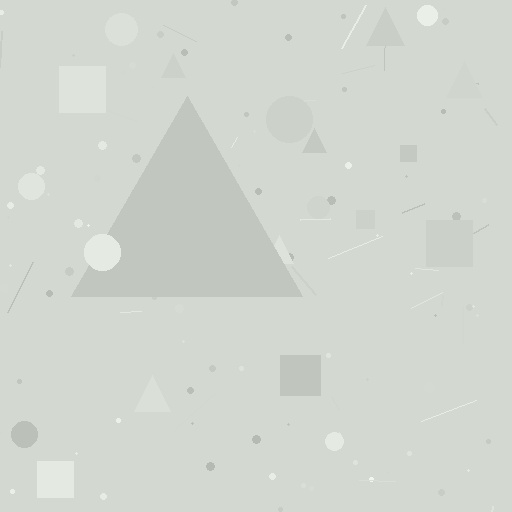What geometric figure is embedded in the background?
A triangle is embedded in the background.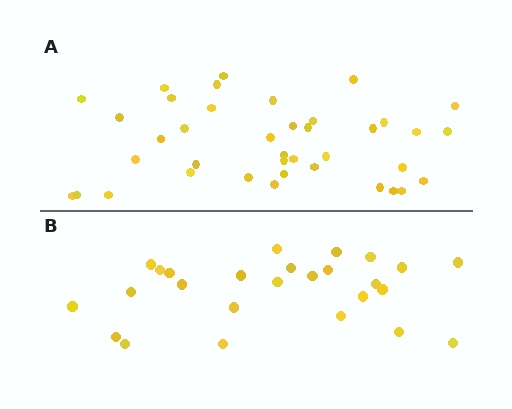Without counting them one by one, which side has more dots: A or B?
Region A (the top region) has more dots.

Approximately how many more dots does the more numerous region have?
Region A has approximately 15 more dots than region B.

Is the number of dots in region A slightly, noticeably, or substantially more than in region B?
Region A has substantially more. The ratio is roughly 1.5 to 1.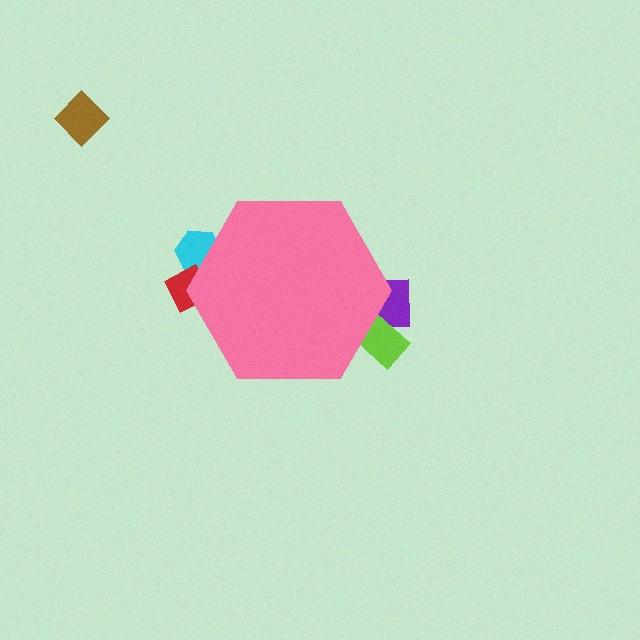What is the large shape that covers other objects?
A pink hexagon.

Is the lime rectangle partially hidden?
Yes, the lime rectangle is partially hidden behind the pink hexagon.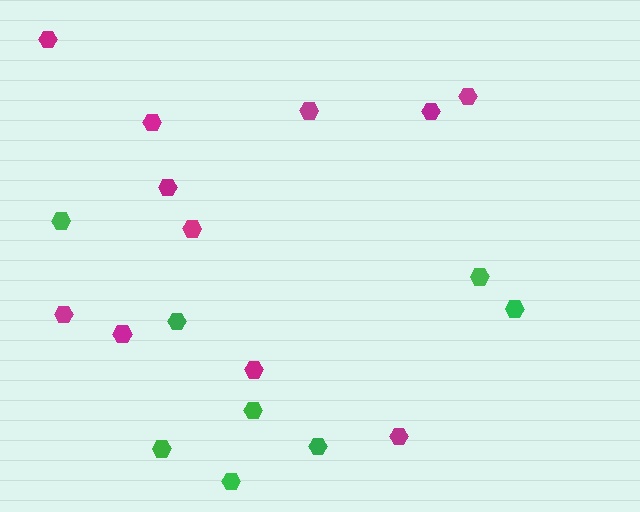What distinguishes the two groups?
There are 2 groups: one group of green hexagons (8) and one group of magenta hexagons (11).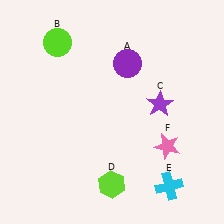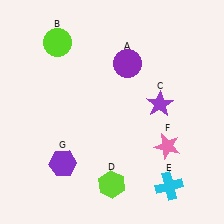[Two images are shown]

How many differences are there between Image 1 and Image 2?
There is 1 difference between the two images.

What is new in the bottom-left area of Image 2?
A purple hexagon (G) was added in the bottom-left area of Image 2.